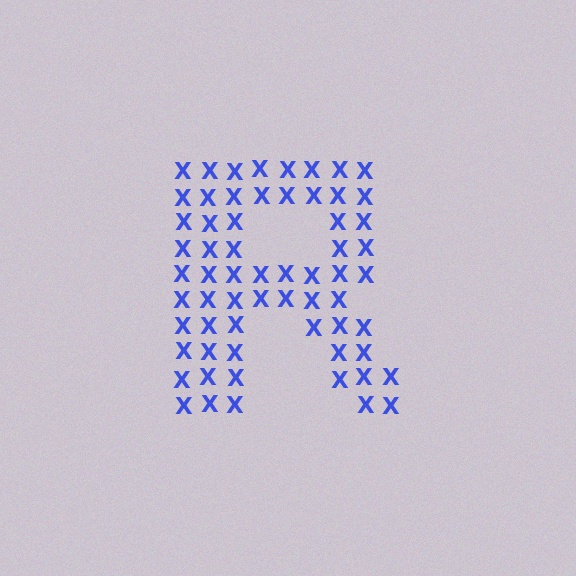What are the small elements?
The small elements are letter X's.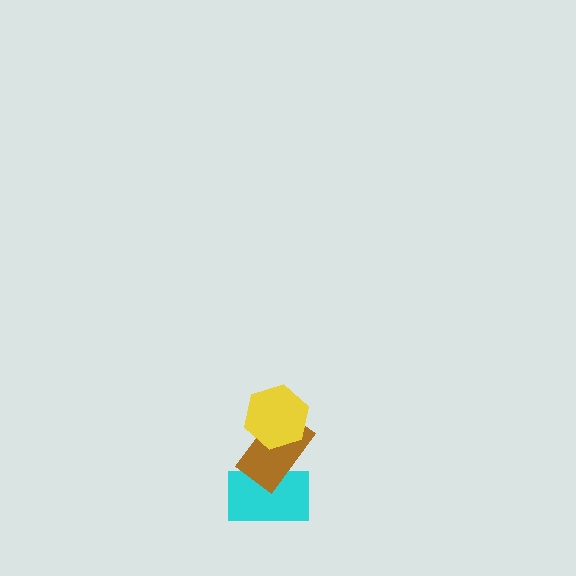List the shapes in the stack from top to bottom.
From top to bottom: the yellow hexagon, the brown rectangle, the cyan rectangle.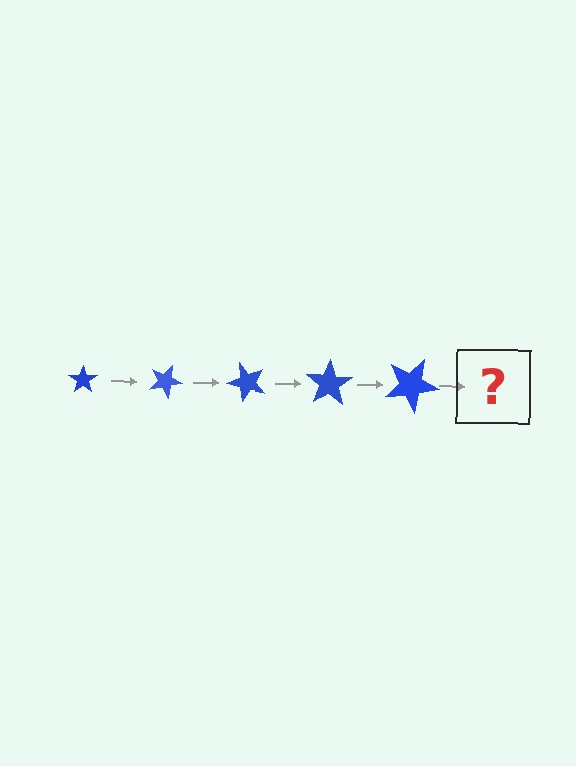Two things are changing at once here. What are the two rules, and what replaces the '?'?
The two rules are that the star grows larger each step and it rotates 25 degrees each step. The '?' should be a star, larger than the previous one and rotated 125 degrees from the start.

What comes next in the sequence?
The next element should be a star, larger than the previous one and rotated 125 degrees from the start.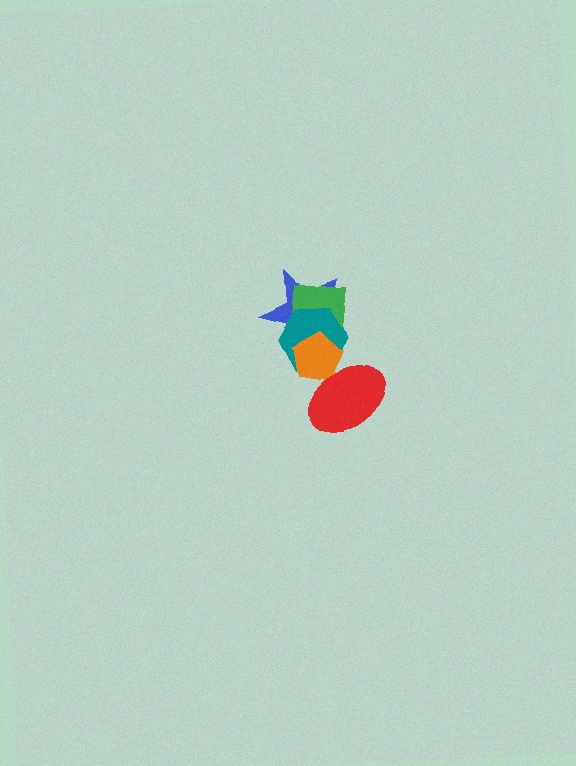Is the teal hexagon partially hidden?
Yes, it is partially covered by another shape.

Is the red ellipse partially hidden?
No, no other shape covers it.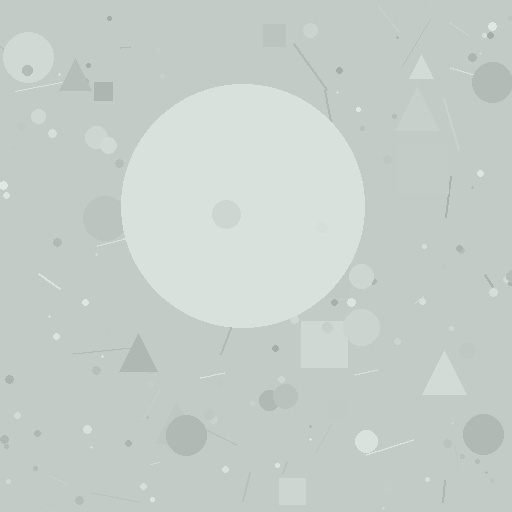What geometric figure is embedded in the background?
A circle is embedded in the background.